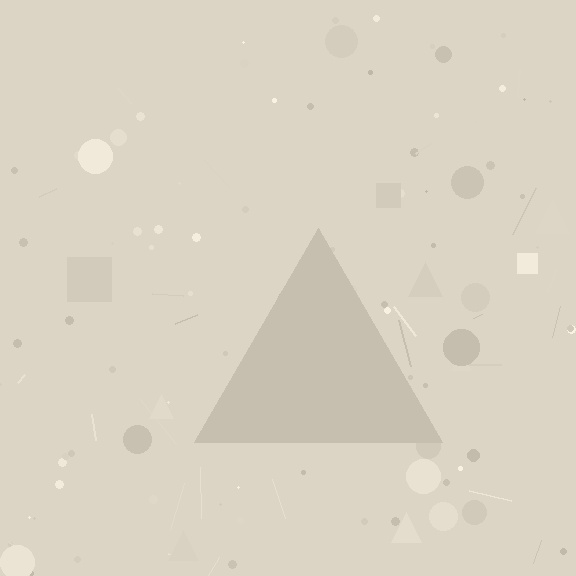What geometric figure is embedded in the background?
A triangle is embedded in the background.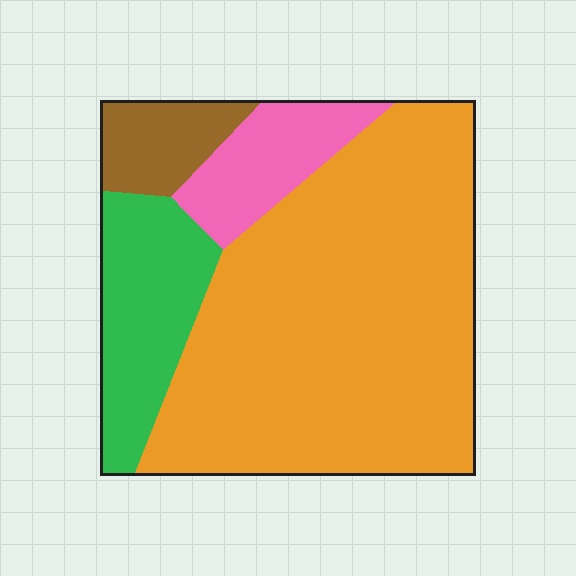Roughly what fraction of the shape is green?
Green covers 16% of the shape.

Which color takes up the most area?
Orange, at roughly 65%.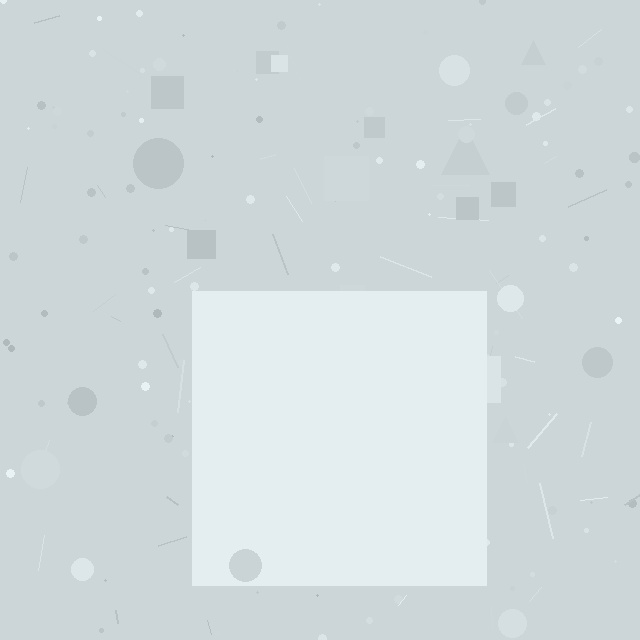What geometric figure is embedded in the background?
A square is embedded in the background.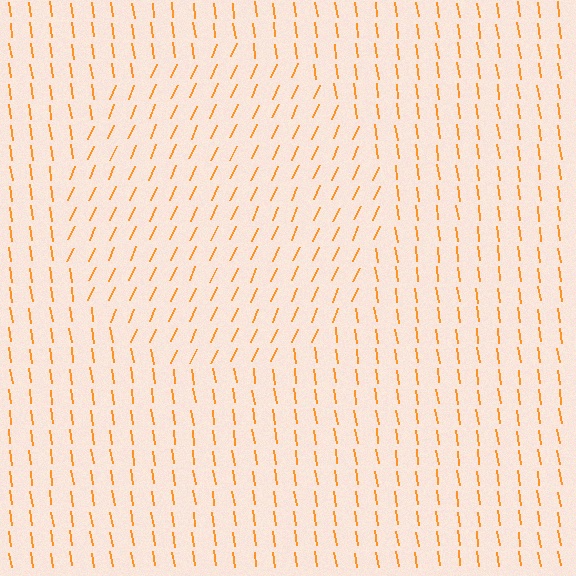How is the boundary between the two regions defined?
The boundary is defined purely by a change in line orientation (approximately 32 degrees difference). All lines are the same color and thickness.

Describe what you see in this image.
The image is filled with small orange line segments. A circle region in the image has lines oriented differently from the surrounding lines, creating a visible texture boundary.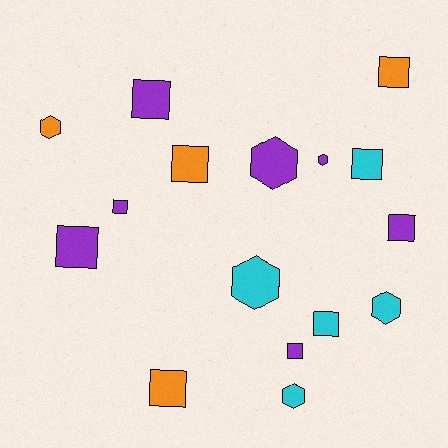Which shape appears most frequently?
Square, with 10 objects.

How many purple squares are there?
There are 5 purple squares.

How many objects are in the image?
There are 16 objects.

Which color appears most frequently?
Purple, with 7 objects.